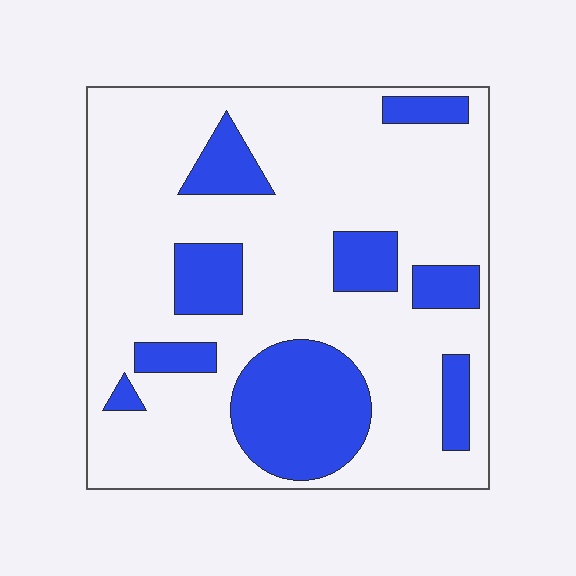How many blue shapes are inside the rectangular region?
9.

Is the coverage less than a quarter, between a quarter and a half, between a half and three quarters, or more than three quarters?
Less than a quarter.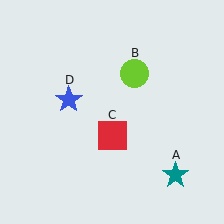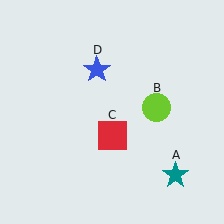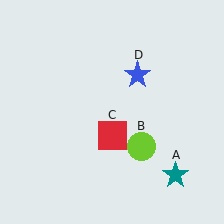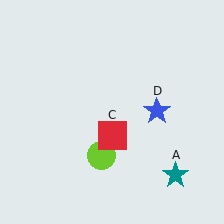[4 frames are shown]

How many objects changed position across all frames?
2 objects changed position: lime circle (object B), blue star (object D).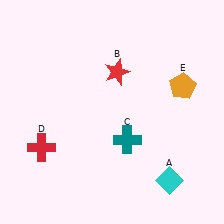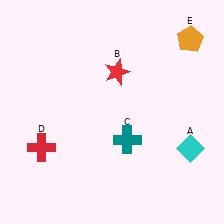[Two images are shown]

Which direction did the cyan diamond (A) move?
The cyan diamond (A) moved up.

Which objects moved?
The objects that moved are: the cyan diamond (A), the orange pentagon (E).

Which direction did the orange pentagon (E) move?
The orange pentagon (E) moved up.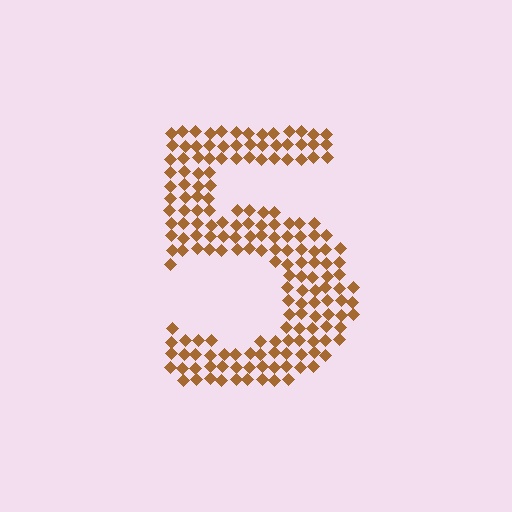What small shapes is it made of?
It is made of small diamonds.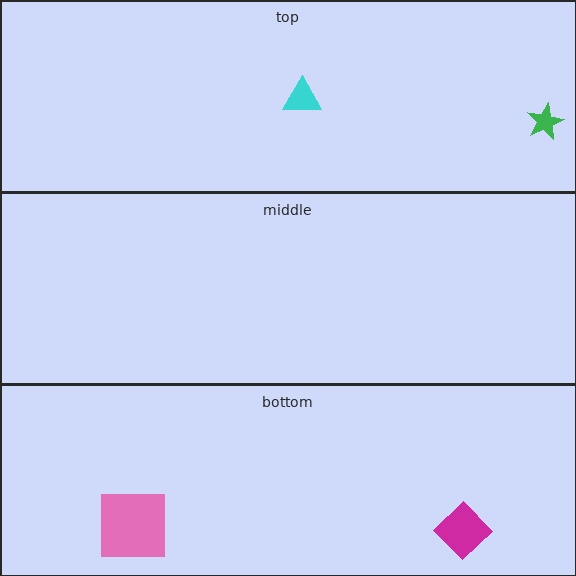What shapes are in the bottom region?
The pink square, the magenta diamond.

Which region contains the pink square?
The bottom region.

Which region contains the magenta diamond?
The bottom region.